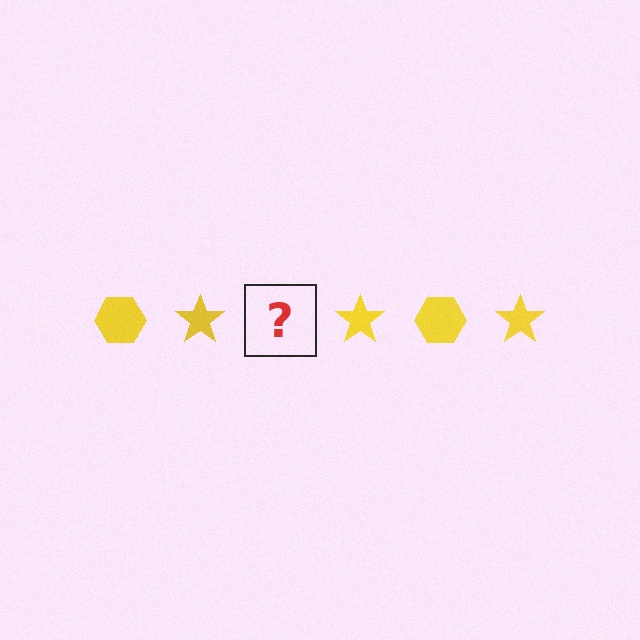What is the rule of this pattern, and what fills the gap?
The rule is that the pattern cycles through hexagon, star shapes in yellow. The gap should be filled with a yellow hexagon.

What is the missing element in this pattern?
The missing element is a yellow hexagon.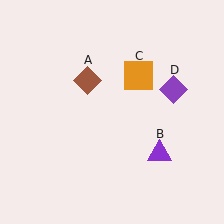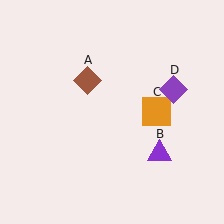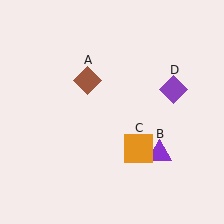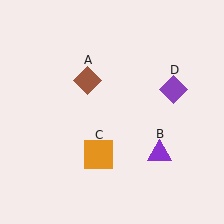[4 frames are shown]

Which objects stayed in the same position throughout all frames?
Brown diamond (object A) and purple triangle (object B) and purple diamond (object D) remained stationary.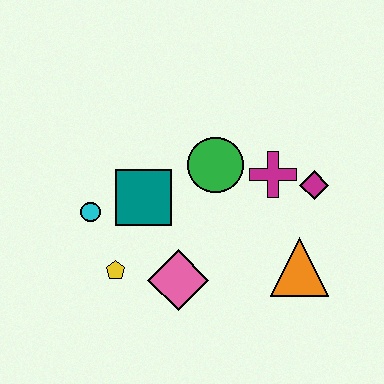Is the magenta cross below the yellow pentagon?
No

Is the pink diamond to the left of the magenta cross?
Yes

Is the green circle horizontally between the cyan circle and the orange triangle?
Yes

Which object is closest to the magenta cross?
The magenta diamond is closest to the magenta cross.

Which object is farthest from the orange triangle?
The cyan circle is farthest from the orange triangle.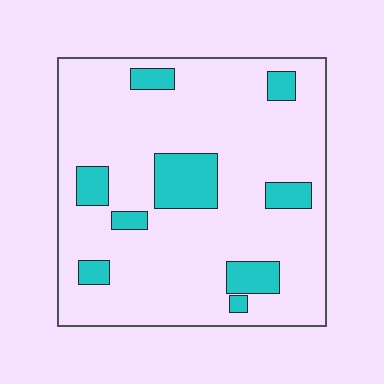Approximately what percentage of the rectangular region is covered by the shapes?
Approximately 15%.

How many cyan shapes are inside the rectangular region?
9.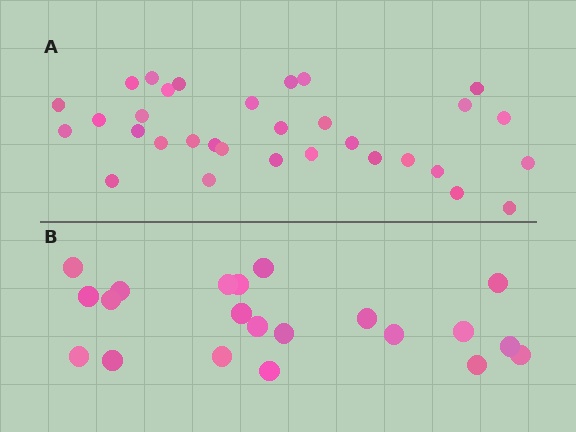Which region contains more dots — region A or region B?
Region A (the top region) has more dots.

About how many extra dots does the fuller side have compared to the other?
Region A has roughly 12 or so more dots than region B.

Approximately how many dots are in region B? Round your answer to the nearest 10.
About 20 dots. (The exact count is 21, which rounds to 20.)